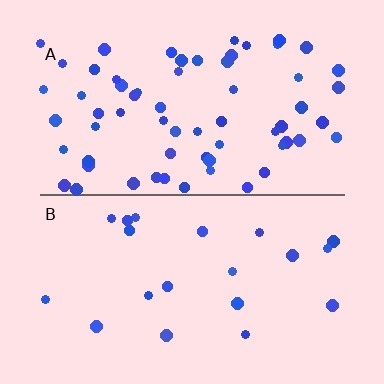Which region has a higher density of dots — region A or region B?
A (the top).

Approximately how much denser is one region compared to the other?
Approximately 3.2× — region A over region B.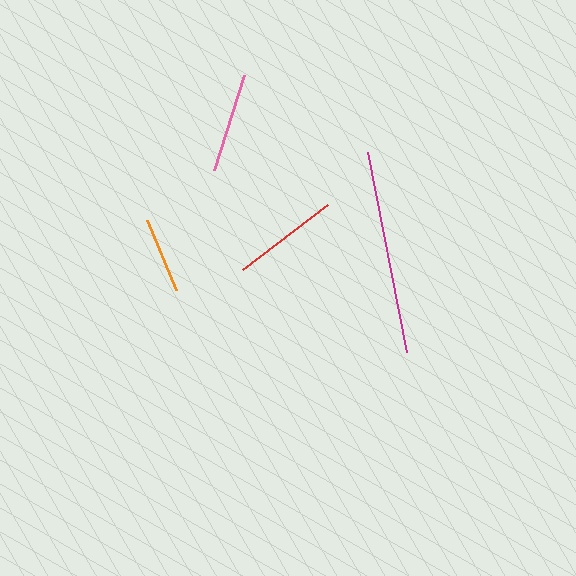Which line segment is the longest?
The magenta line is the longest at approximately 204 pixels.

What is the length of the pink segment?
The pink segment is approximately 100 pixels long.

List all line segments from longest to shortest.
From longest to shortest: magenta, red, pink, orange.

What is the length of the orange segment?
The orange segment is approximately 76 pixels long.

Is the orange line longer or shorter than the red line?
The red line is longer than the orange line.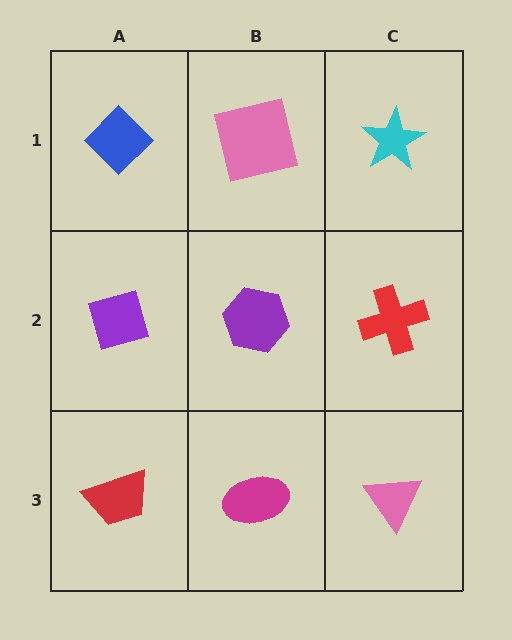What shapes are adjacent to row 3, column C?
A red cross (row 2, column C), a magenta ellipse (row 3, column B).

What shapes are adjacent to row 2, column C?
A cyan star (row 1, column C), a pink triangle (row 3, column C), a purple hexagon (row 2, column B).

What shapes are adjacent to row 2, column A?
A blue diamond (row 1, column A), a red trapezoid (row 3, column A), a purple hexagon (row 2, column B).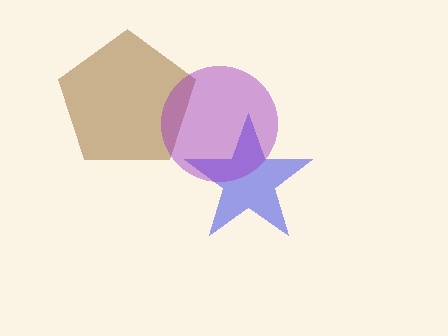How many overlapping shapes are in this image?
There are 3 overlapping shapes in the image.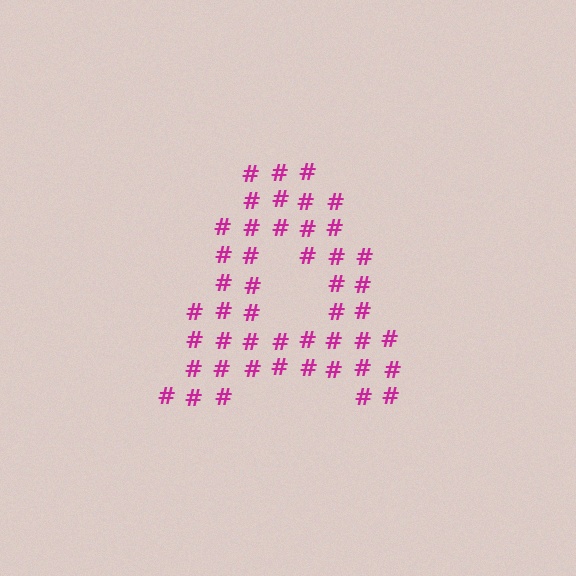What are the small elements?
The small elements are hash symbols.